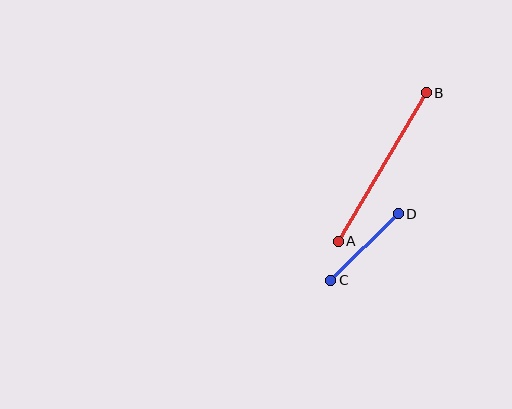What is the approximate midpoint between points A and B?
The midpoint is at approximately (382, 167) pixels.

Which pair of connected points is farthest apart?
Points A and B are farthest apart.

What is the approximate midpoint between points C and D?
The midpoint is at approximately (364, 247) pixels.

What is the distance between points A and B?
The distance is approximately 173 pixels.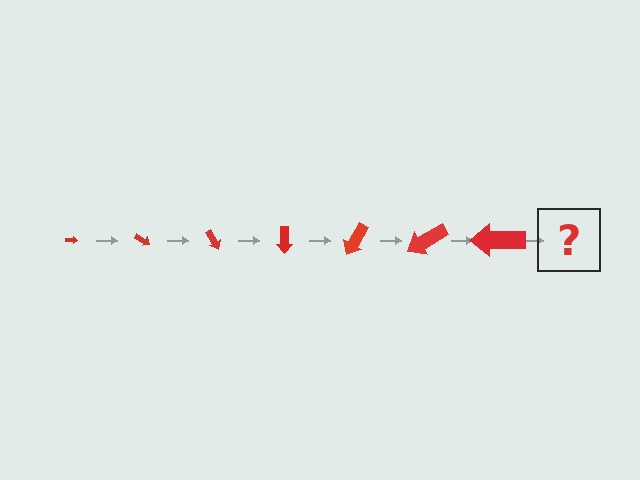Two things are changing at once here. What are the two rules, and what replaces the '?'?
The two rules are that the arrow grows larger each step and it rotates 30 degrees each step. The '?' should be an arrow, larger than the previous one and rotated 210 degrees from the start.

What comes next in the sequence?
The next element should be an arrow, larger than the previous one and rotated 210 degrees from the start.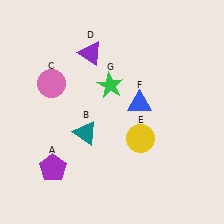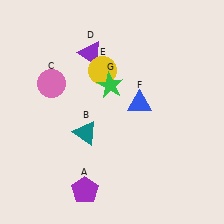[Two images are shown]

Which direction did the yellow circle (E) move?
The yellow circle (E) moved up.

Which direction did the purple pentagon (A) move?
The purple pentagon (A) moved right.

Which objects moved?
The objects that moved are: the purple pentagon (A), the yellow circle (E).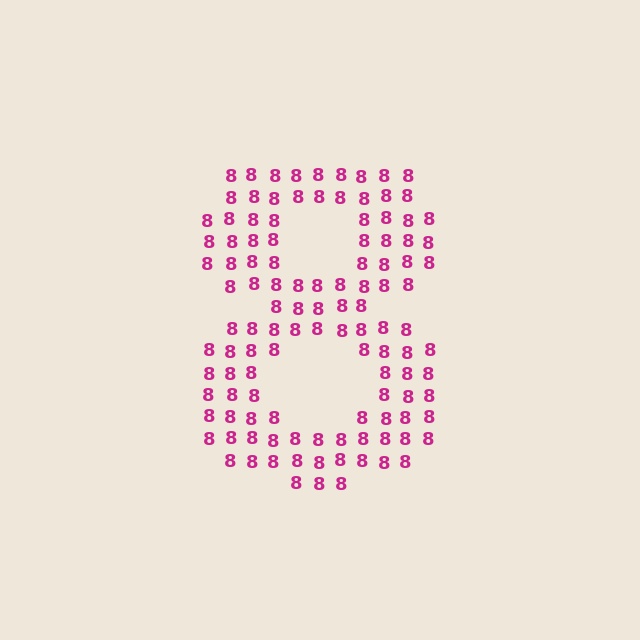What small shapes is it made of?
It is made of small digit 8's.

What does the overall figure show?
The overall figure shows the digit 8.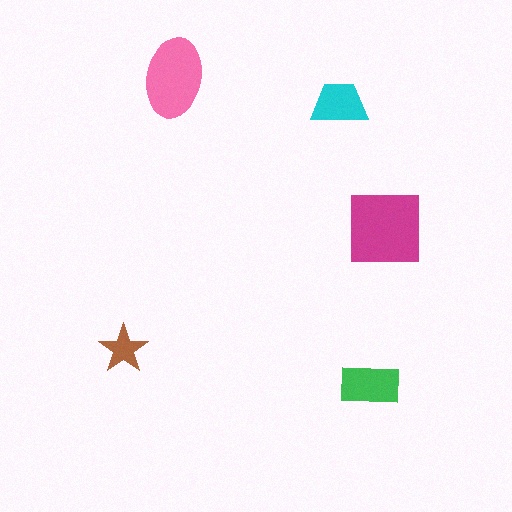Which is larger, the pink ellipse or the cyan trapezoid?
The pink ellipse.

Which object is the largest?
The magenta square.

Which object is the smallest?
The brown star.